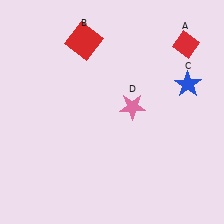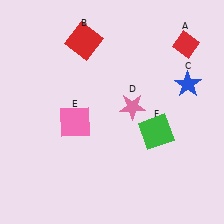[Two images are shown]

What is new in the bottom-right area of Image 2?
A green square (F) was added in the bottom-right area of Image 2.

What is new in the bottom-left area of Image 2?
A pink square (E) was added in the bottom-left area of Image 2.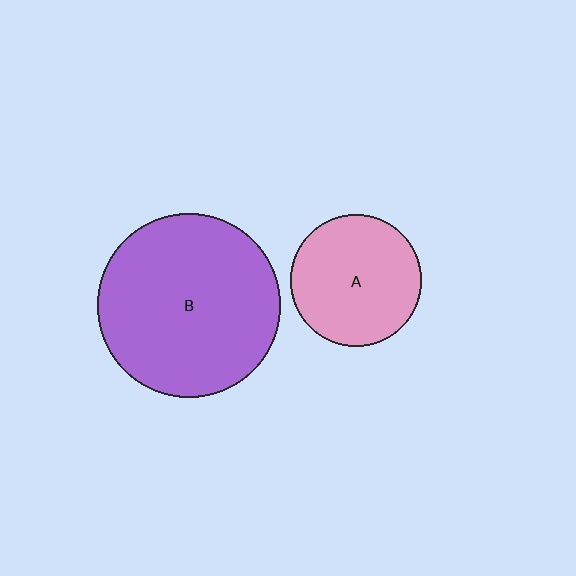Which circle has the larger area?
Circle B (purple).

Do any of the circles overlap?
No, none of the circles overlap.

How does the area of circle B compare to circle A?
Approximately 2.0 times.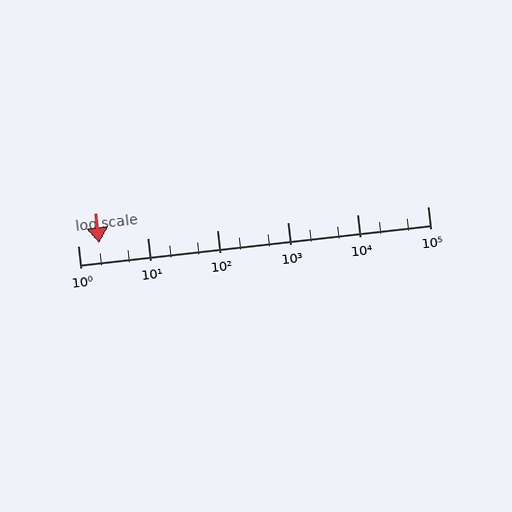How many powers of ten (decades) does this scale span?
The scale spans 5 decades, from 1 to 100000.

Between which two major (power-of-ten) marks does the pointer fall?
The pointer is between 1 and 10.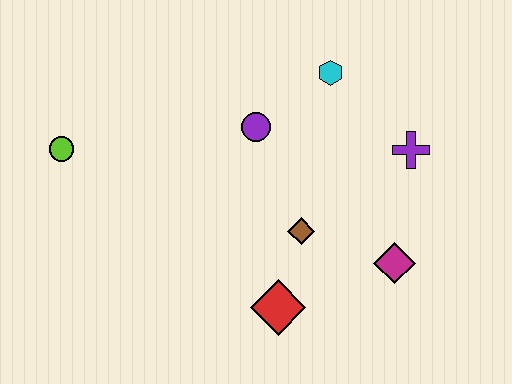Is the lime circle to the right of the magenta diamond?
No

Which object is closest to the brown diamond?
The red diamond is closest to the brown diamond.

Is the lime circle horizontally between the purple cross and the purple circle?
No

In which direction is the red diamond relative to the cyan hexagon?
The red diamond is below the cyan hexagon.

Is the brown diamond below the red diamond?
No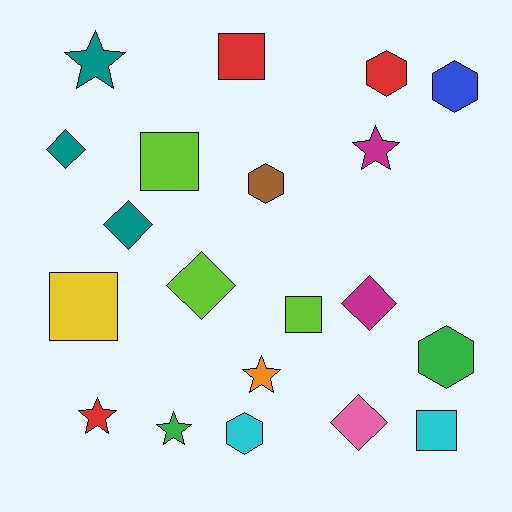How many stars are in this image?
There are 5 stars.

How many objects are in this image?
There are 20 objects.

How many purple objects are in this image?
There are no purple objects.